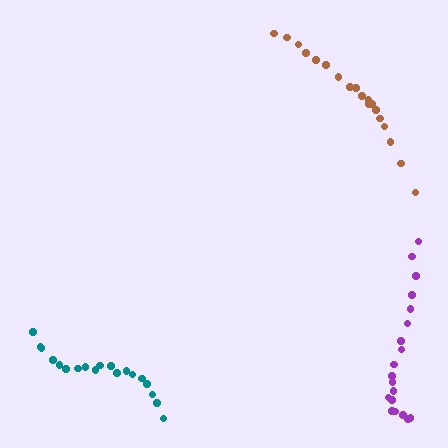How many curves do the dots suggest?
There are 3 distinct paths.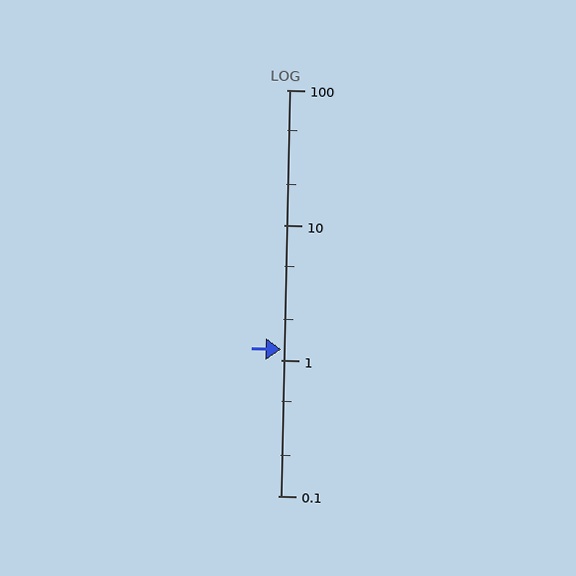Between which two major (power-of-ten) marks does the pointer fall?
The pointer is between 1 and 10.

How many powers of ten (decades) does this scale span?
The scale spans 3 decades, from 0.1 to 100.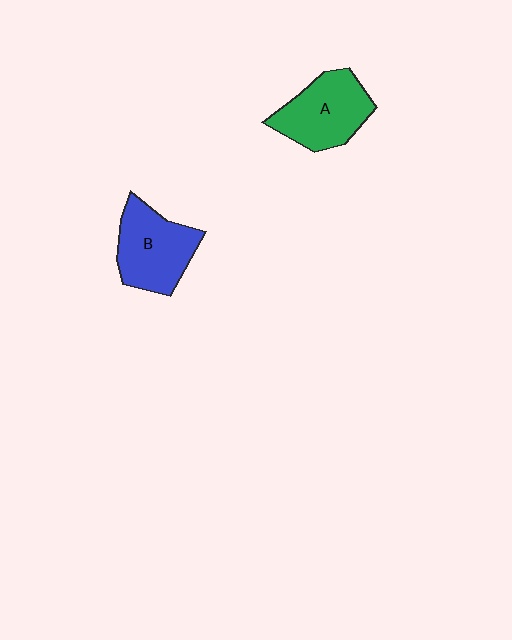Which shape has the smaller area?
Shape A (green).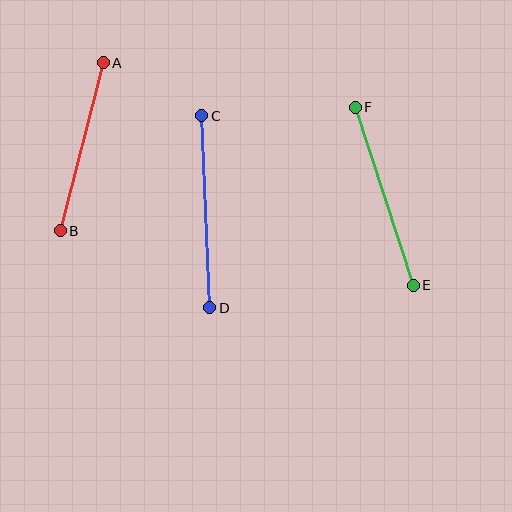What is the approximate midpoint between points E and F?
The midpoint is at approximately (384, 196) pixels.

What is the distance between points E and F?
The distance is approximately 187 pixels.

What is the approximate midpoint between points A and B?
The midpoint is at approximately (82, 147) pixels.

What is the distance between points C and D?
The distance is approximately 192 pixels.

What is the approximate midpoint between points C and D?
The midpoint is at approximately (206, 212) pixels.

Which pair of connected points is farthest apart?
Points C and D are farthest apart.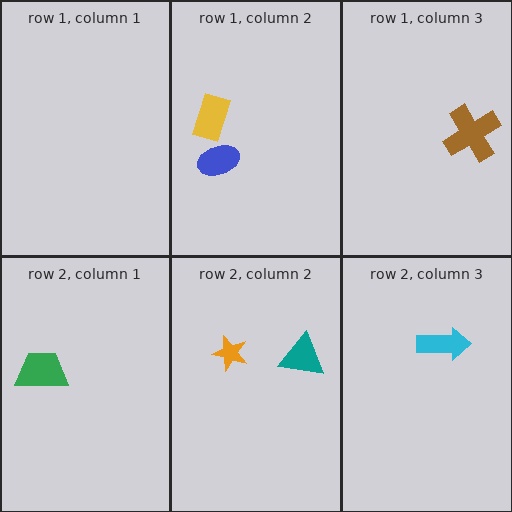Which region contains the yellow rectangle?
The row 1, column 2 region.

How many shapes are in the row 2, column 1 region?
1.